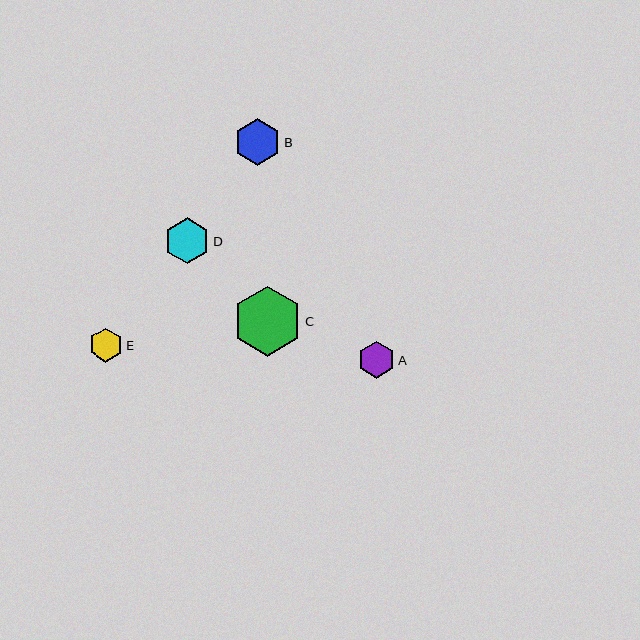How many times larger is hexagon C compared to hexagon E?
Hexagon C is approximately 2.1 times the size of hexagon E.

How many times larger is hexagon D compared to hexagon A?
Hexagon D is approximately 1.2 times the size of hexagon A.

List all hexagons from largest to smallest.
From largest to smallest: C, B, D, A, E.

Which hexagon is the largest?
Hexagon C is the largest with a size of approximately 70 pixels.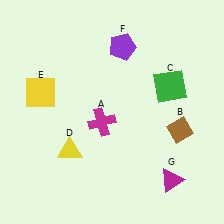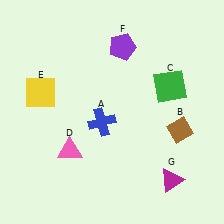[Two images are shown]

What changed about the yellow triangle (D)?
In Image 1, D is yellow. In Image 2, it changed to pink.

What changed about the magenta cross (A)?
In Image 1, A is magenta. In Image 2, it changed to blue.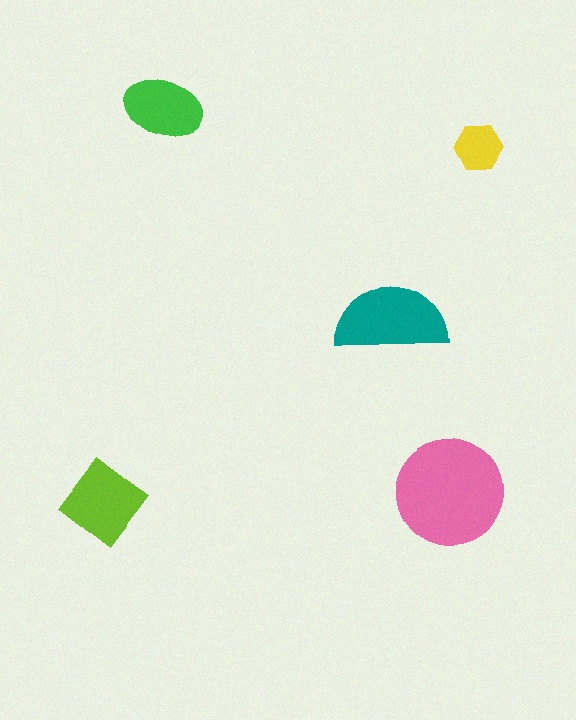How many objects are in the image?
There are 5 objects in the image.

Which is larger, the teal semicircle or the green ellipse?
The teal semicircle.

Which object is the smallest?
The yellow hexagon.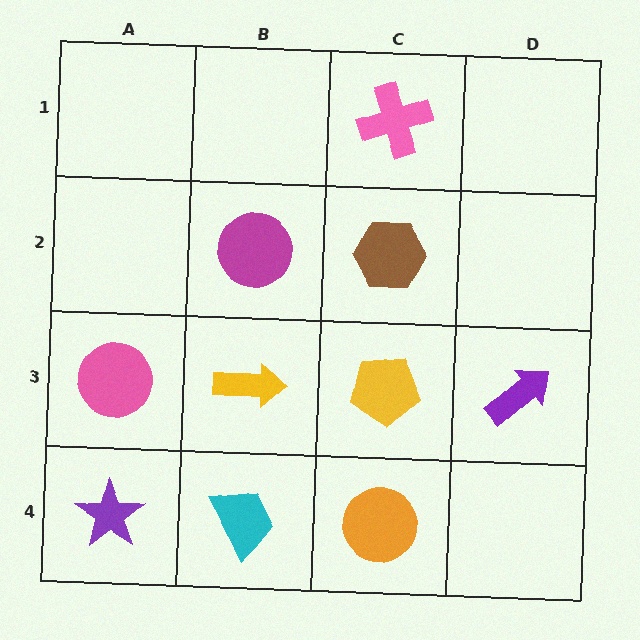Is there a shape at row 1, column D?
No, that cell is empty.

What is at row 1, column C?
A pink cross.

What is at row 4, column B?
A cyan trapezoid.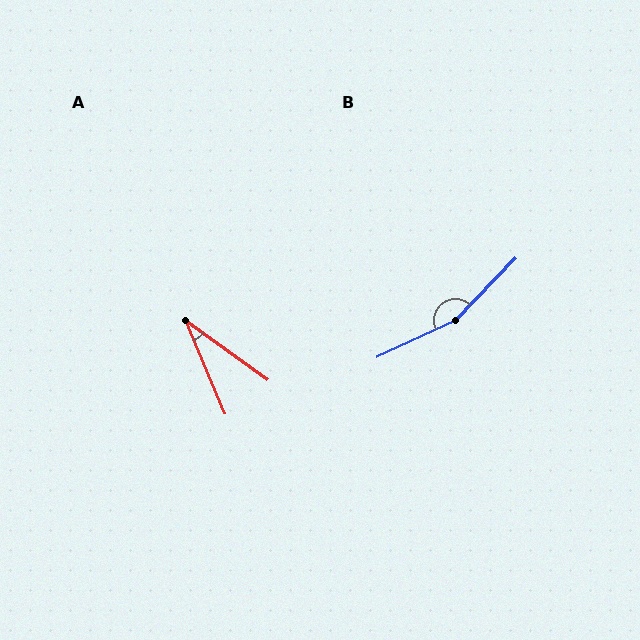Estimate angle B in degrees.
Approximately 159 degrees.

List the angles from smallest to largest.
A (31°), B (159°).